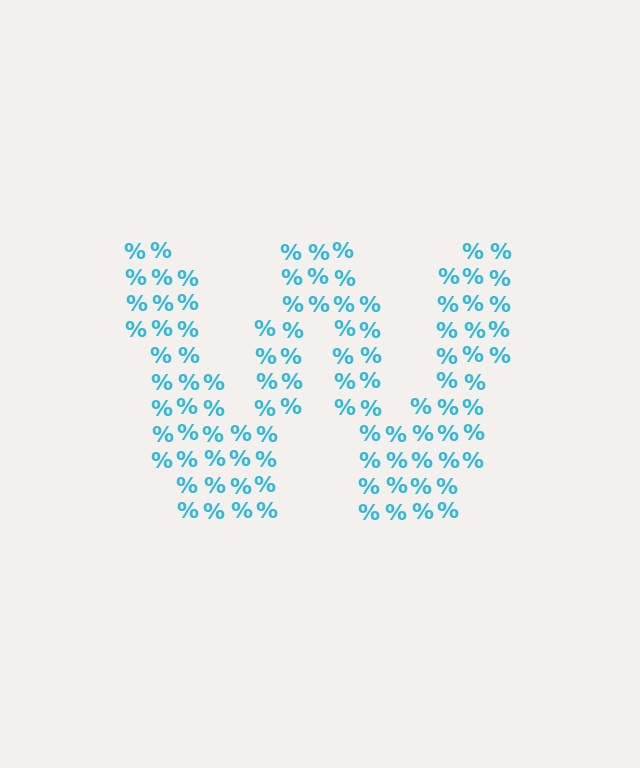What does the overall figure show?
The overall figure shows the letter W.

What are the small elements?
The small elements are percent signs.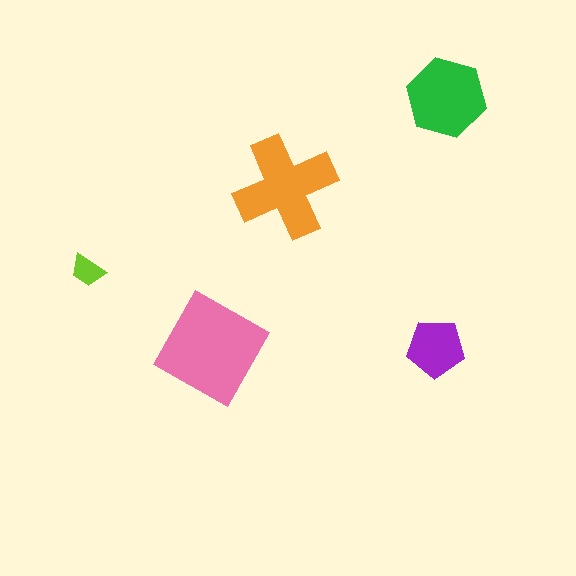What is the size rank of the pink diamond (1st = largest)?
1st.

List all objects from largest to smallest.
The pink diamond, the orange cross, the green hexagon, the purple pentagon, the lime trapezoid.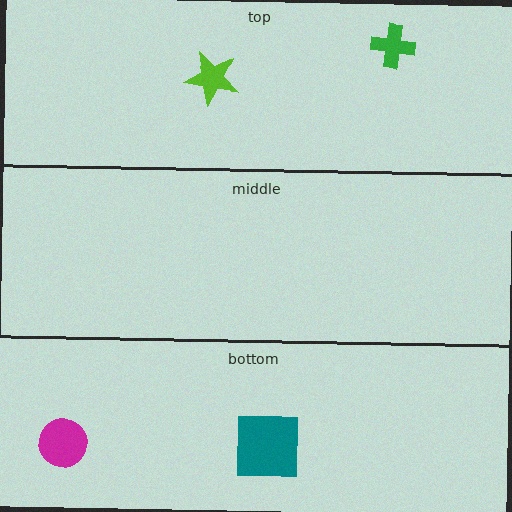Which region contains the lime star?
The top region.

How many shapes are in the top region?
2.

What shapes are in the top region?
The lime star, the green cross.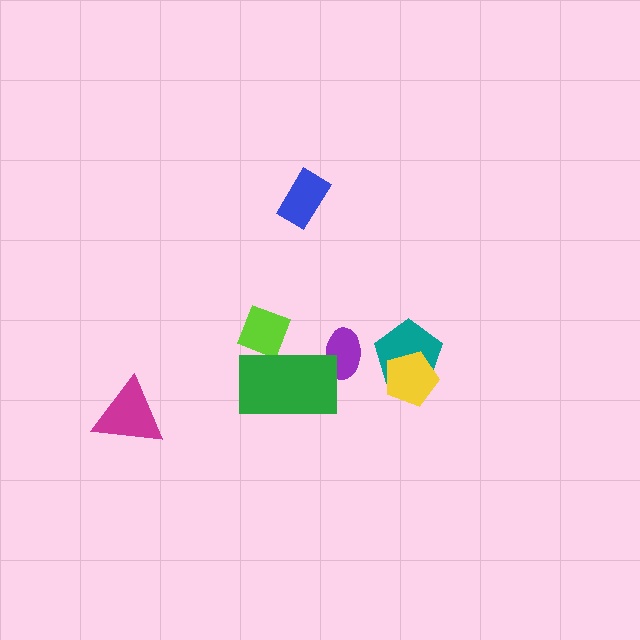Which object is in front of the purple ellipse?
The green rectangle is in front of the purple ellipse.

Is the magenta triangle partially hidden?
No, no other shape covers it.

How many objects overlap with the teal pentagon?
1 object overlaps with the teal pentagon.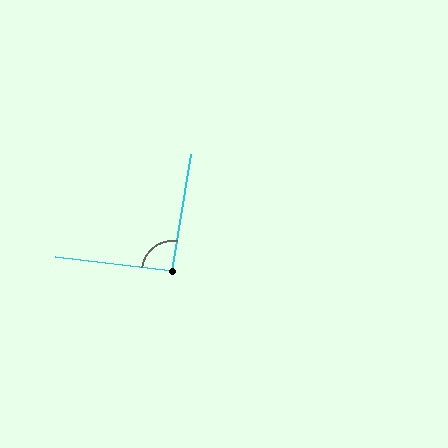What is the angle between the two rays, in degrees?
Approximately 92 degrees.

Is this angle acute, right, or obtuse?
It is approximately a right angle.